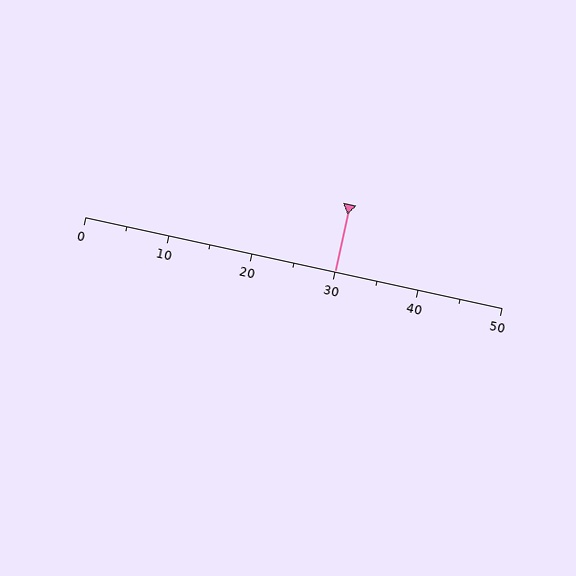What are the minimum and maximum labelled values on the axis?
The axis runs from 0 to 50.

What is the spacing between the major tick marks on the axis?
The major ticks are spaced 10 apart.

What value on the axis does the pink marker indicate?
The marker indicates approximately 30.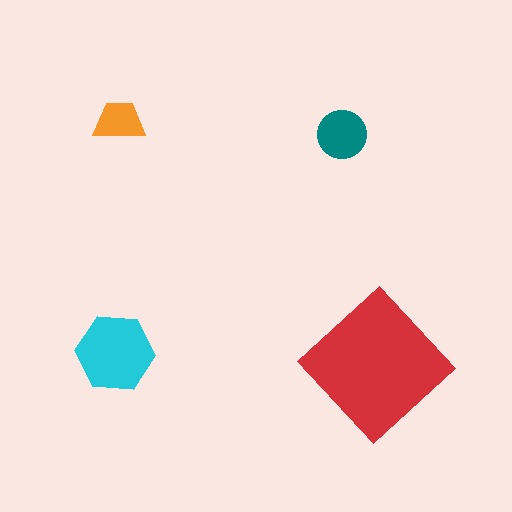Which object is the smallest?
The orange trapezoid.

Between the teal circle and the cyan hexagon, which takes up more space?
The cyan hexagon.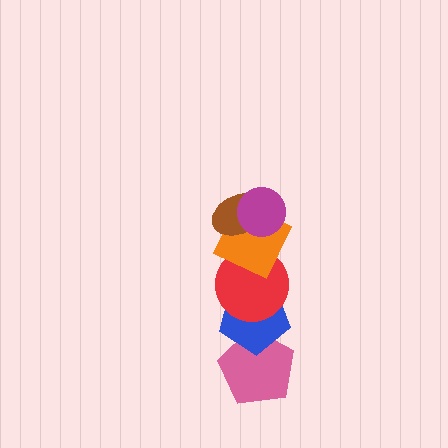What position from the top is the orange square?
The orange square is 3rd from the top.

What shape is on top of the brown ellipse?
The magenta circle is on top of the brown ellipse.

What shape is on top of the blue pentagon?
The red circle is on top of the blue pentagon.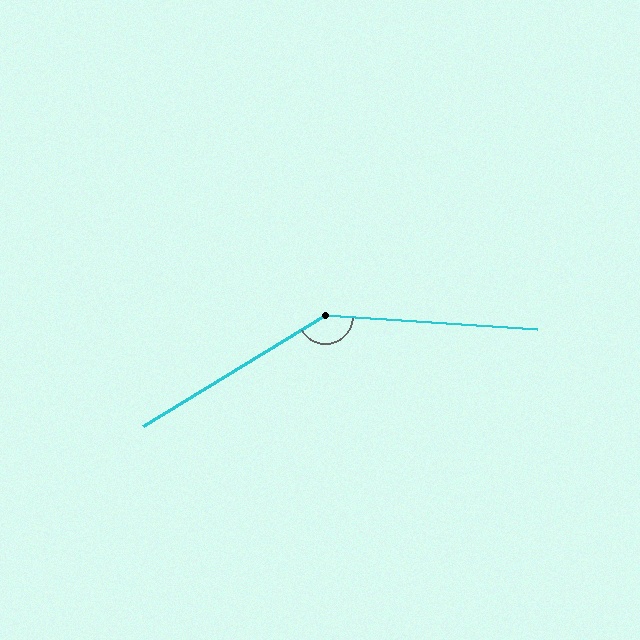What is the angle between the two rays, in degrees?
Approximately 145 degrees.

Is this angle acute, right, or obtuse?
It is obtuse.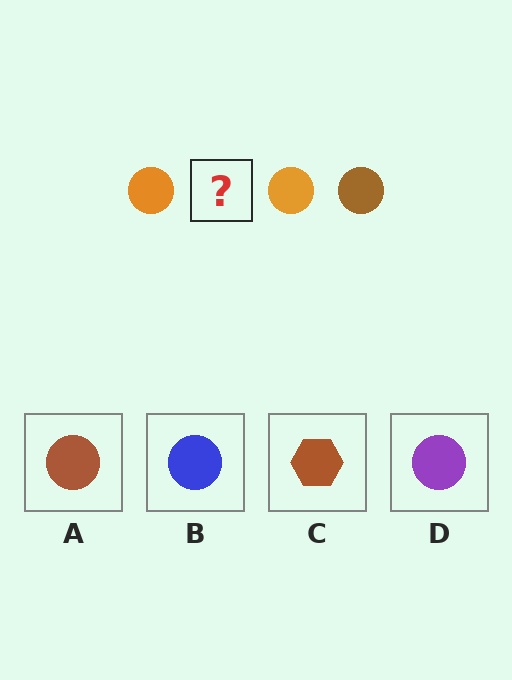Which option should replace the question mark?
Option A.